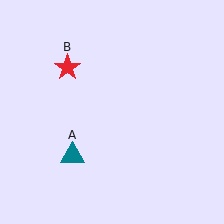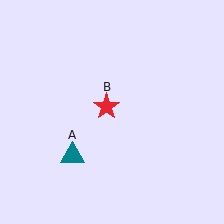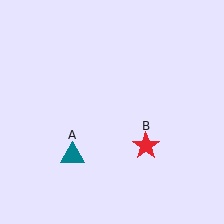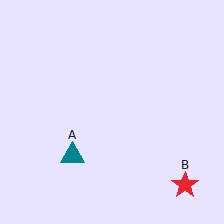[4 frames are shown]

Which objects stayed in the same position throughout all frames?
Teal triangle (object A) remained stationary.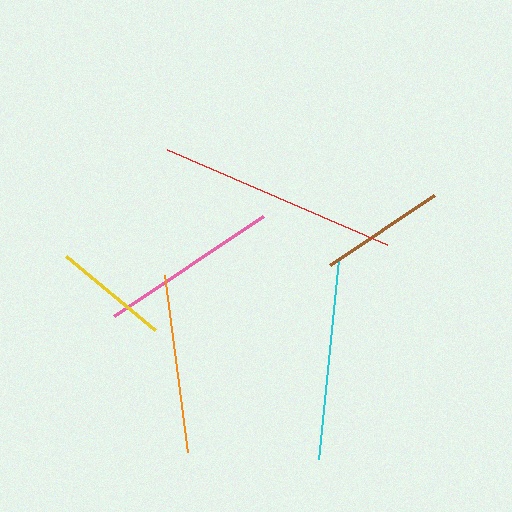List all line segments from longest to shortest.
From longest to shortest: red, cyan, pink, orange, brown, yellow.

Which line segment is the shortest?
The yellow line is the shortest at approximately 116 pixels.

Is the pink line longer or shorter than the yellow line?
The pink line is longer than the yellow line.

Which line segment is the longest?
The red line is the longest at approximately 239 pixels.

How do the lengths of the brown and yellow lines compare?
The brown and yellow lines are approximately the same length.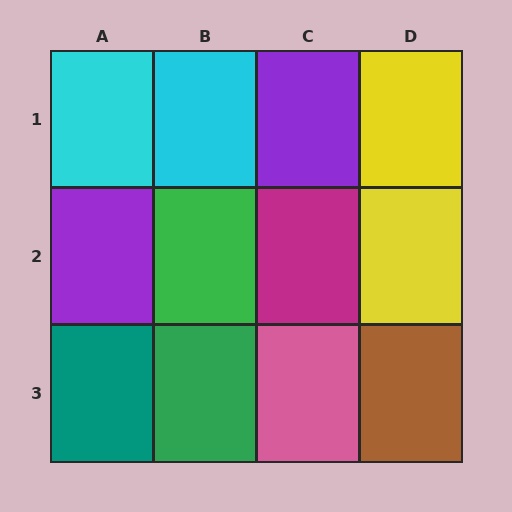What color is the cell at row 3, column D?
Brown.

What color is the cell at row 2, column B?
Green.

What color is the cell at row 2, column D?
Yellow.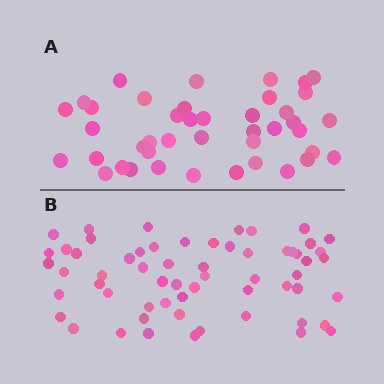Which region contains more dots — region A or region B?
Region B (the bottom region) has more dots.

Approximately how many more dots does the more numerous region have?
Region B has approximately 20 more dots than region A.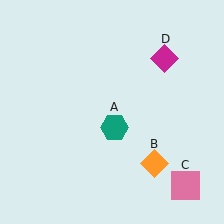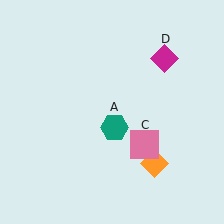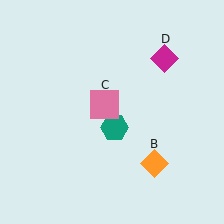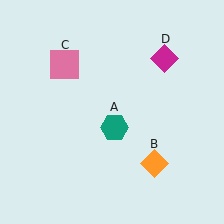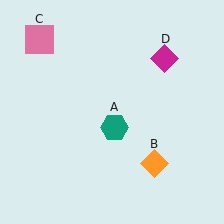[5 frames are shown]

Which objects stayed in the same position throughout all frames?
Teal hexagon (object A) and orange diamond (object B) and magenta diamond (object D) remained stationary.